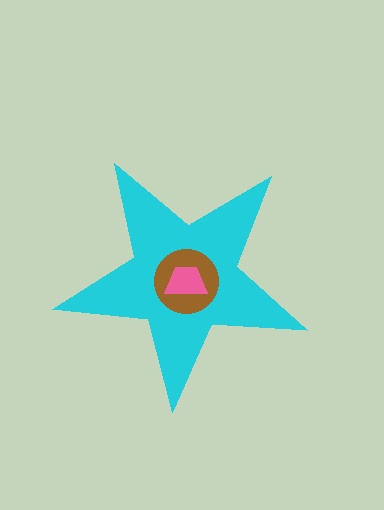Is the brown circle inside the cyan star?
Yes.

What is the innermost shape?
The pink trapezoid.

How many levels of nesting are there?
3.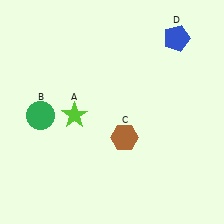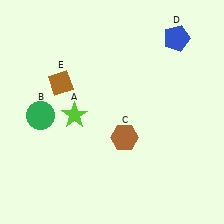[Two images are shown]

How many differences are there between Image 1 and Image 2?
There is 1 difference between the two images.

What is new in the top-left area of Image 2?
A brown diamond (E) was added in the top-left area of Image 2.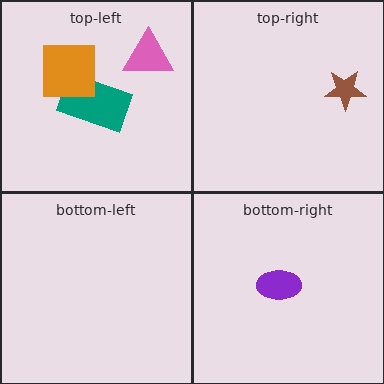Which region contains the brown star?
The top-right region.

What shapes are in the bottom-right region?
The purple ellipse.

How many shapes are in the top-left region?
3.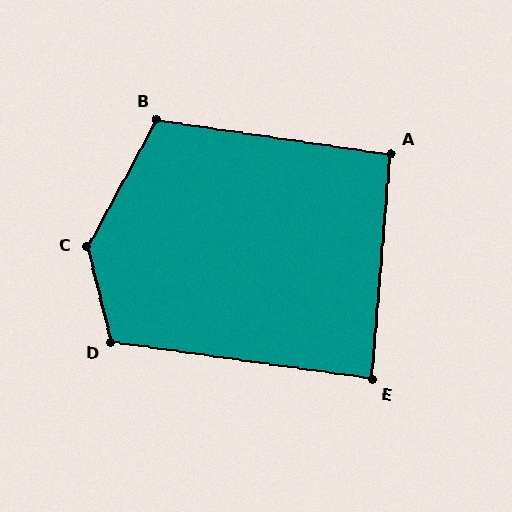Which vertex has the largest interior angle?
C, at approximately 138 degrees.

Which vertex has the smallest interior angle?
E, at approximately 87 degrees.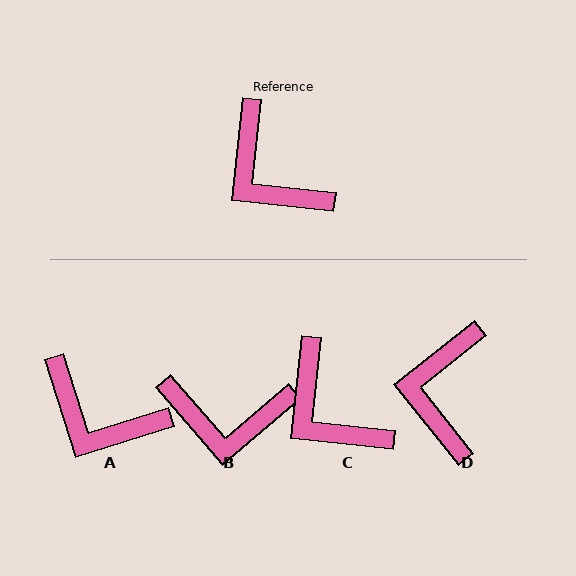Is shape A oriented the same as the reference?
No, it is off by about 24 degrees.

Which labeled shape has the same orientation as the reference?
C.